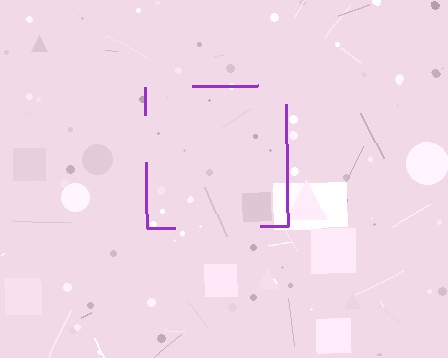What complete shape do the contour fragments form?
The contour fragments form a square.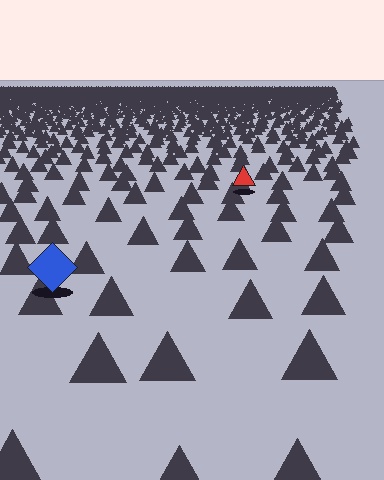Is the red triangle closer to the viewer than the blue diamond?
No. The blue diamond is closer — you can tell from the texture gradient: the ground texture is coarser near it.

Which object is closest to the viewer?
The blue diamond is closest. The texture marks near it are larger and more spread out.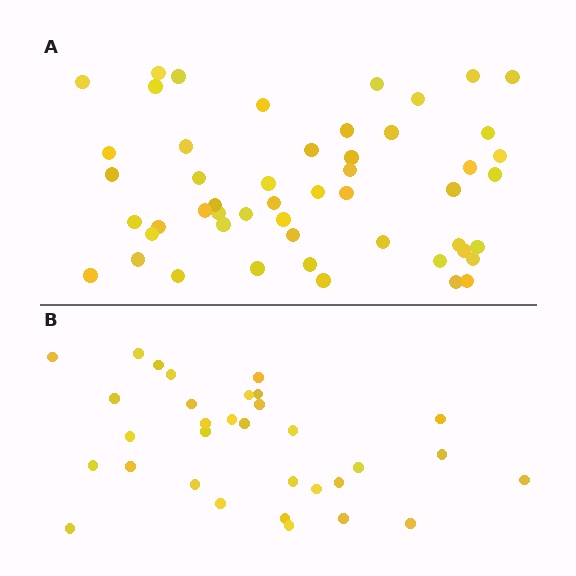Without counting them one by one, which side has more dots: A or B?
Region A (the top region) has more dots.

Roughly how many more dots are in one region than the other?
Region A has approximately 20 more dots than region B.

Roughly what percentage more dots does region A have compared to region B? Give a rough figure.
About 60% more.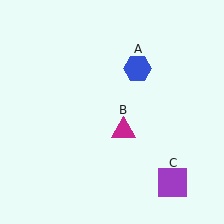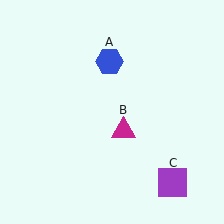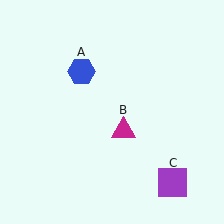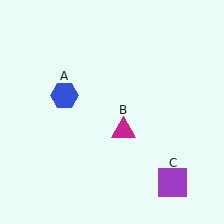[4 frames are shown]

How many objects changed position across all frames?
1 object changed position: blue hexagon (object A).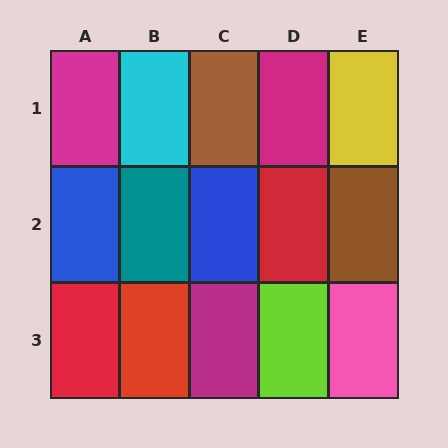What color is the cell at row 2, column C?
Blue.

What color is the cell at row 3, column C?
Magenta.